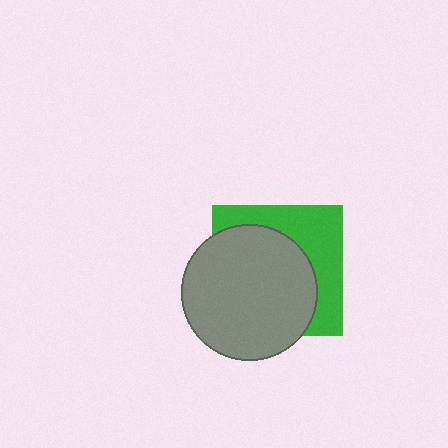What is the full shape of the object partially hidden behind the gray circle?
The partially hidden object is a green square.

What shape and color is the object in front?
The object in front is a gray circle.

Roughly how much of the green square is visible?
A small part of it is visible (roughly 39%).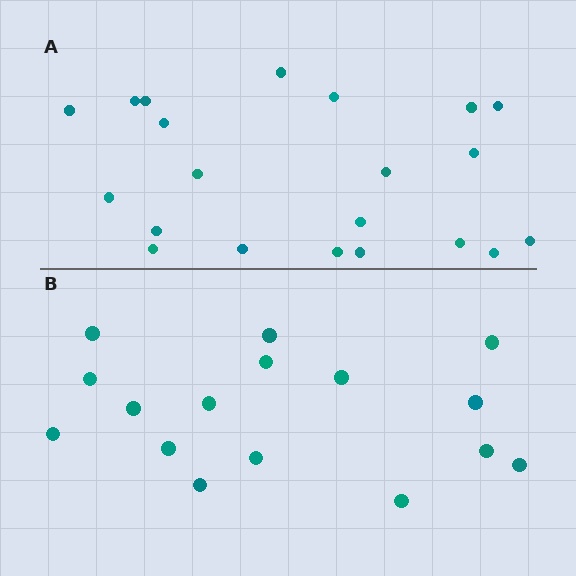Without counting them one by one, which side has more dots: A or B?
Region A (the top region) has more dots.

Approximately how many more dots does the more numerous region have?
Region A has about 5 more dots than region B.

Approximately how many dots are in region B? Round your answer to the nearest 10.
About 20 dots. (The exact count is 16, which rounds to 20.)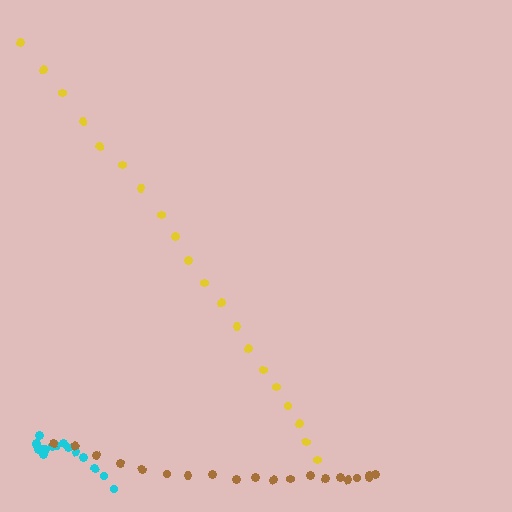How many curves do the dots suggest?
There are 3 distinct paths.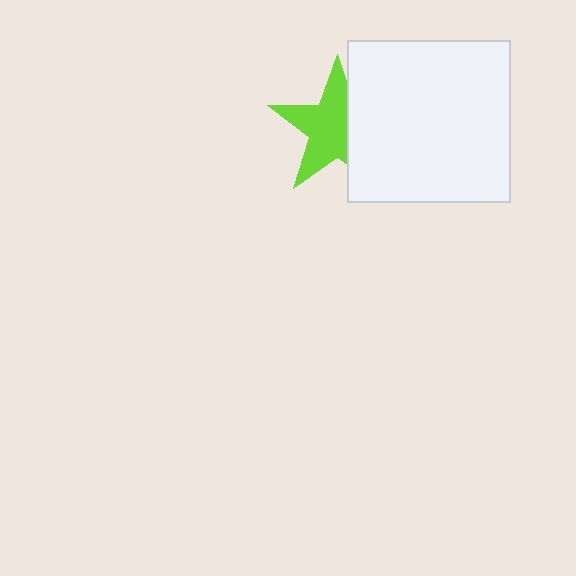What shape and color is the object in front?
The object in front is a white square.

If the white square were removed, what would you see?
You would see the complete lime star.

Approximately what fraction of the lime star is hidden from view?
Roughly 35% of the lime star is hidden behind the white square.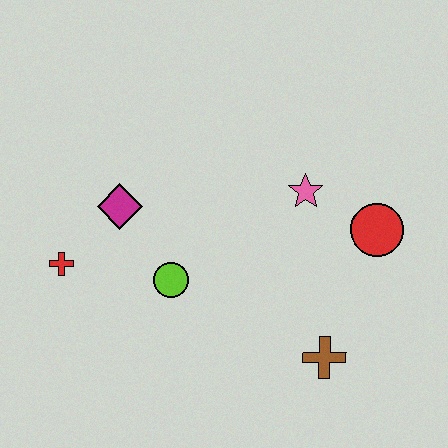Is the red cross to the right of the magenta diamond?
No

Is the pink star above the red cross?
Yes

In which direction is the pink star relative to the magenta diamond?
The pink star is to the right of the magenta diamond.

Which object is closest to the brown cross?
The red circle is closest to the brown cross.